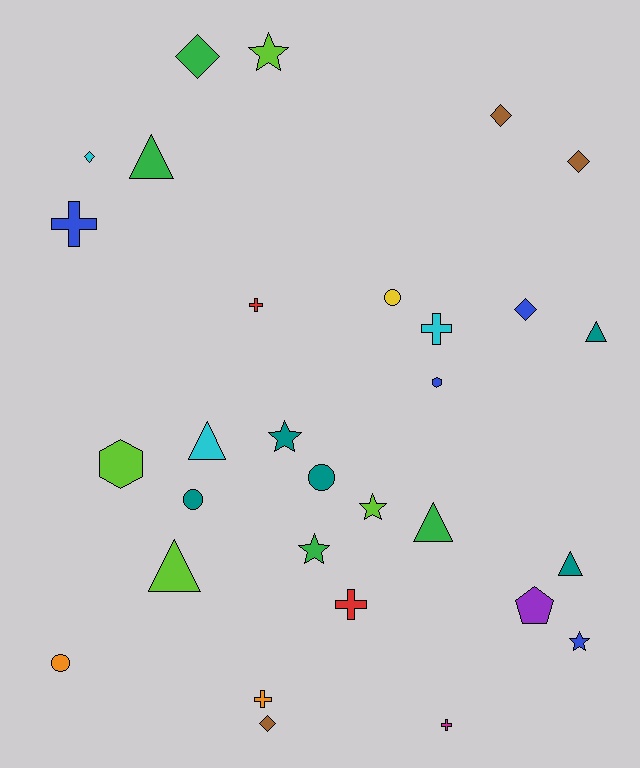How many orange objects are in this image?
There are 2 orange objects.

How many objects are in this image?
There are 30 objects.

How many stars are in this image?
There are 5 stars.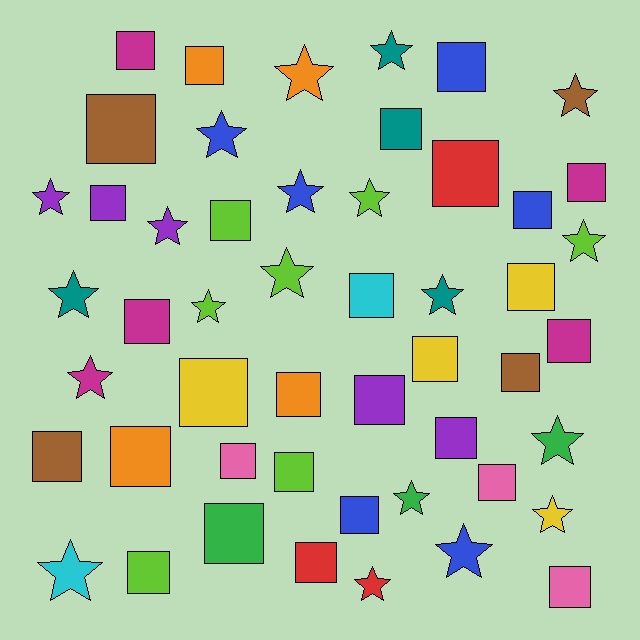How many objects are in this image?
There are 50 objects.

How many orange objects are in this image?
There are 4 orange objects.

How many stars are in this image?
There are 20 stars.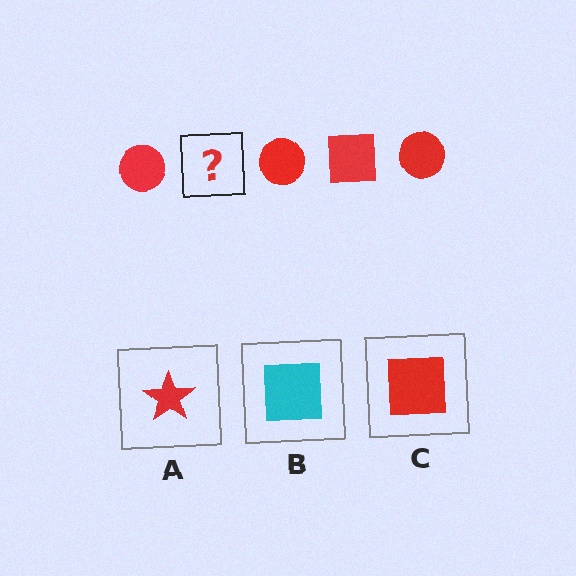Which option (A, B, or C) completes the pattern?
C.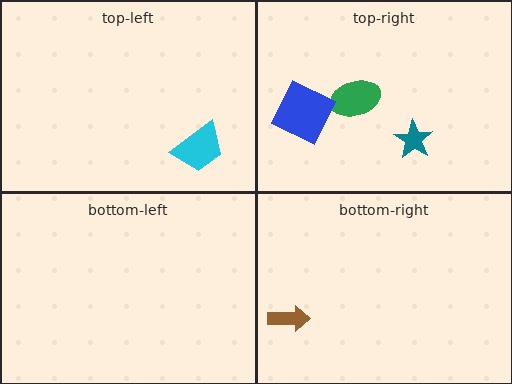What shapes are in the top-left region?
The cyan trapezoid.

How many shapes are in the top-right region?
3.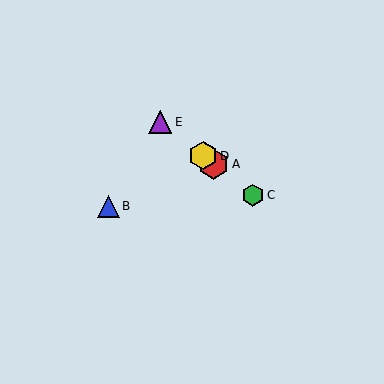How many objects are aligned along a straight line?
4 objects (A, C, D, E) are aligned along a straight line.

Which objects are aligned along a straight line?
Objects A, C, D, E are aligned along a straight line.